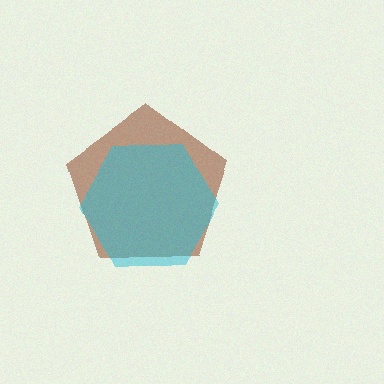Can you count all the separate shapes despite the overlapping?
Yes, there are 2 separate shapes.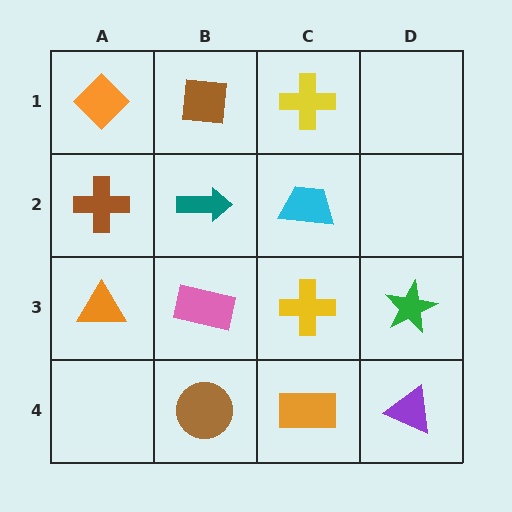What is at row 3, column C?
A yellow cross.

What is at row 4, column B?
A brown circle.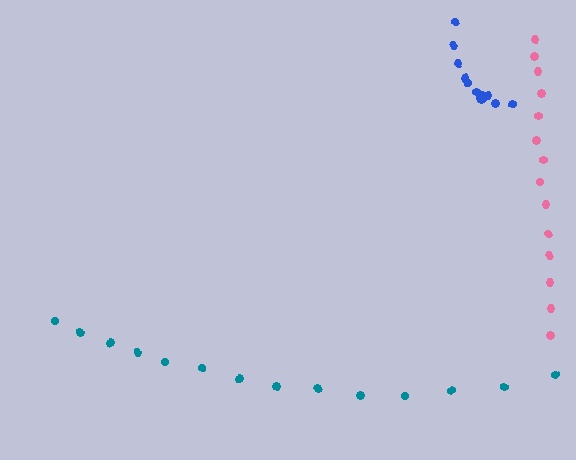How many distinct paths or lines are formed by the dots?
There are 3 distinct paths.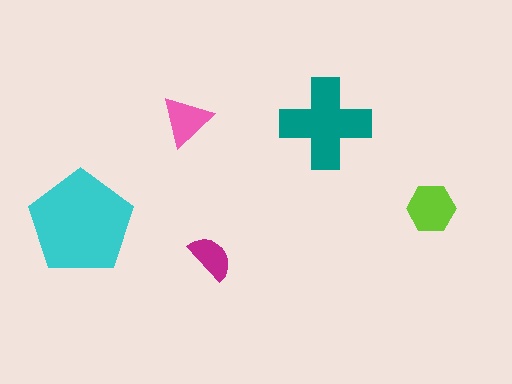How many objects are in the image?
There are 5 objects in the image.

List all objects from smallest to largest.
The magenta semicircle, the pink triangle, the lime hexagon, the teal cross, the cyan pentagon.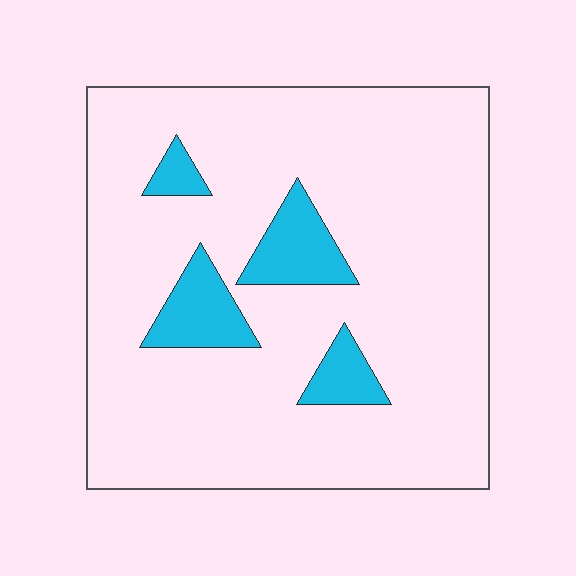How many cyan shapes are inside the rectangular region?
4.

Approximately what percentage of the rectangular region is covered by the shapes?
Approximately 10%.